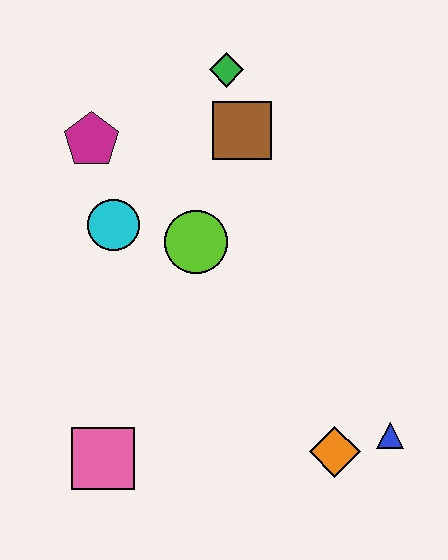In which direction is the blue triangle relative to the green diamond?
The blue triangle is below the green diamond.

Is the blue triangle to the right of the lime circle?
Yes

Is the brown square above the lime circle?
Yes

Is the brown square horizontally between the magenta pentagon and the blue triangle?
Yes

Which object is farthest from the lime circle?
The blue triangle is farthest from the lime circle.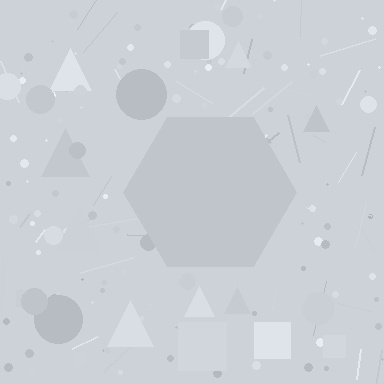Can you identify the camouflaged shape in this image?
The camouflaged shape is a hexagon.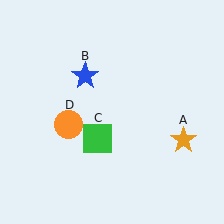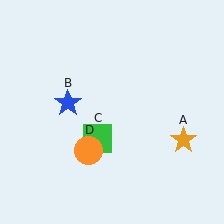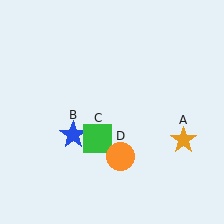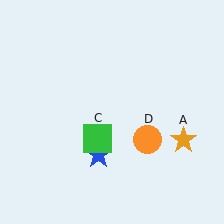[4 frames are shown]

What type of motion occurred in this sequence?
The blue star (object B), orange circle (object D) rotated counterclockwise around the center of the scene.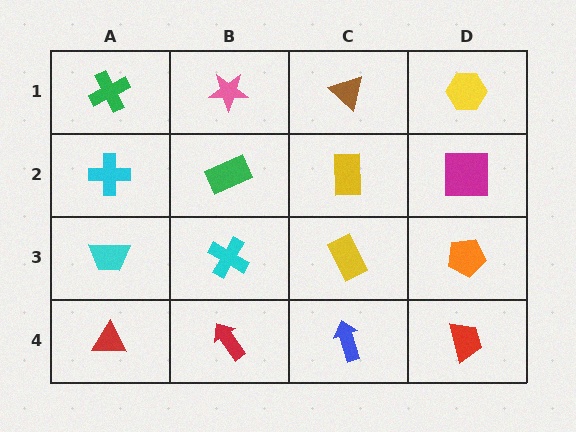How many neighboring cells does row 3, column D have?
3.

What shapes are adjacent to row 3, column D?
A magenta square (row 2, column D), a red trapezoid (row 4, column D), a yellow rectangle (row 3, column C).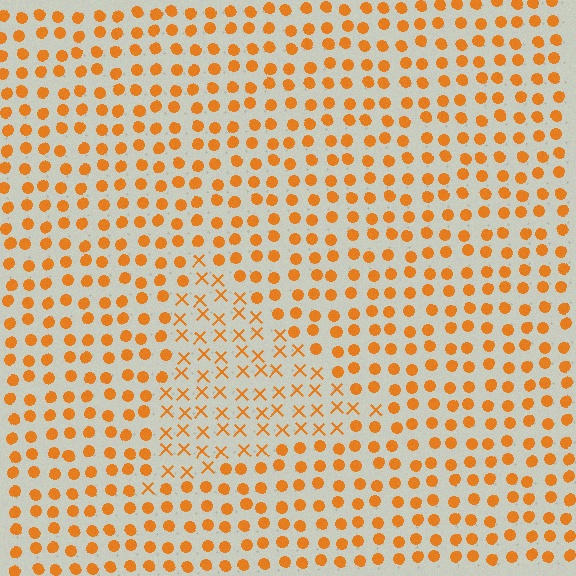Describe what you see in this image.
The image is filled with small orange elements arranged in a uniform grid. A triangle-shaped region contains X marks, while the surrounding area contains circles. The boundary is defined purely by the change in element shape.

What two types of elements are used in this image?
The image uses X marks inside the triangle region and circles outside it.